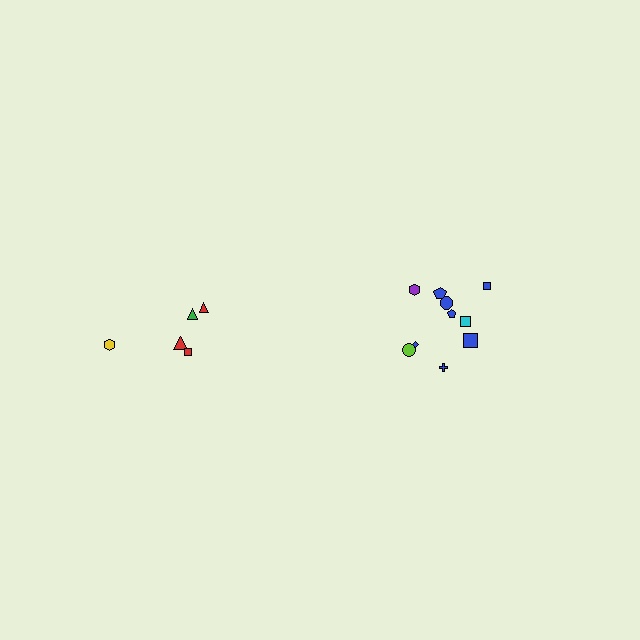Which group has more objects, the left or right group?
The right group.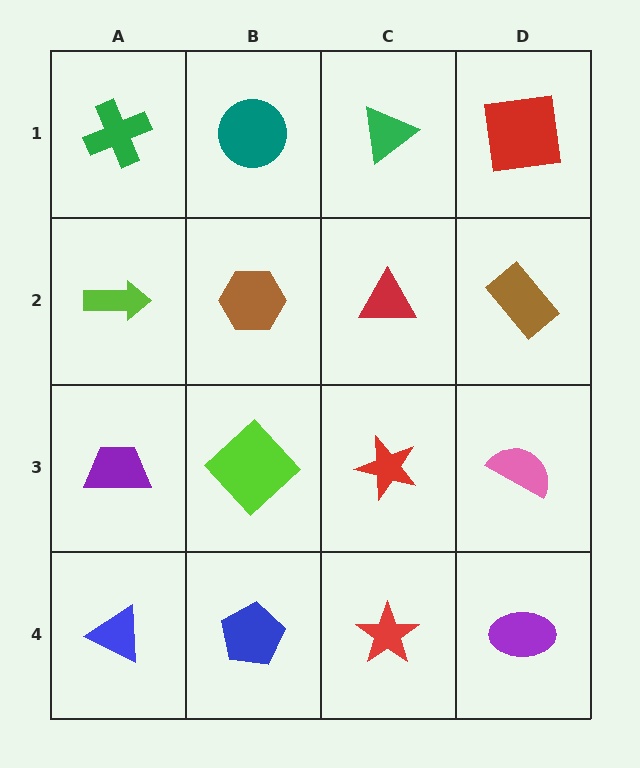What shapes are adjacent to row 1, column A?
A lime arrow (row 2, column A), a teal circle (row 1, column B).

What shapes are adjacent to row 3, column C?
A red triangle (row 2, column C), a red star (row 4, column C), a lime diamond (row 3, column B), a pink semicircle (row 3, column D).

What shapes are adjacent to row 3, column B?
A brown hexagon (row 2, column B), a blue pentagon (row 4, column B), a purple trapezoid (row 3, column A), a red star (row 3, column C).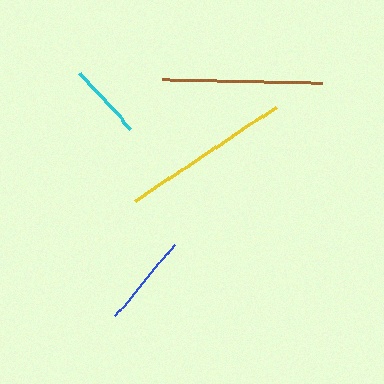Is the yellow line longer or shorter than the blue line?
The yellow line is longer than the blue line.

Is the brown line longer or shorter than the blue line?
The brown line is longer than the blue line.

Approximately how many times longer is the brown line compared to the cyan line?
The brown line is approximately 2.1 times the length of the cyan line.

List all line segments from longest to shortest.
From longest to shortest: yellow, brown, blue, cyan.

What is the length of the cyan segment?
The cyan segment is approximately 76 pixels long.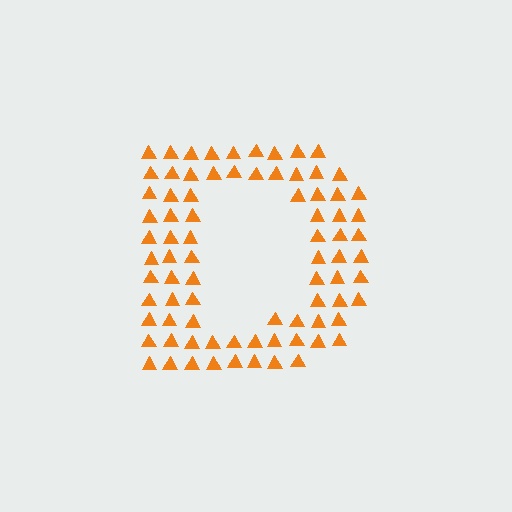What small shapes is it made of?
It is made of small triangles.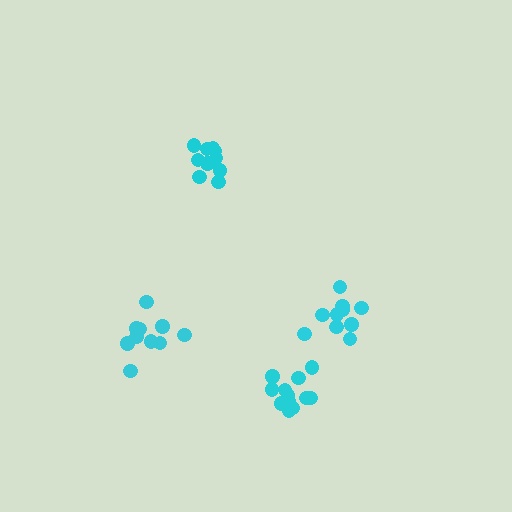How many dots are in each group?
Group 1: 10 dots, Group 2: 12 dots, Group 3: 10 dots, Group 4: 12 dots (44 total).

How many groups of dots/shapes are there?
There are 4 groups.